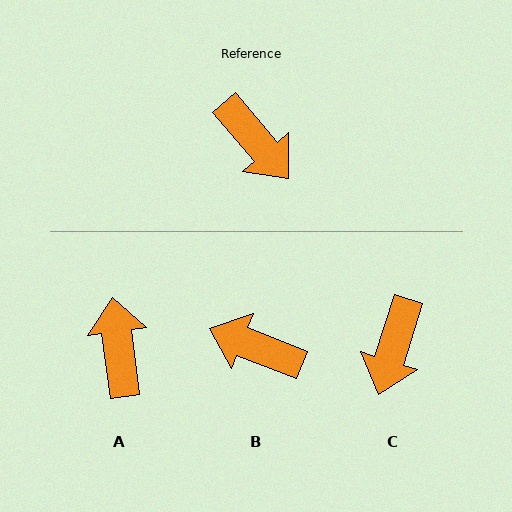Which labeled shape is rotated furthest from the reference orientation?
B, about 152 degrees away.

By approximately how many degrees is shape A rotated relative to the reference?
Approximately 147 degrees counter-clockwise.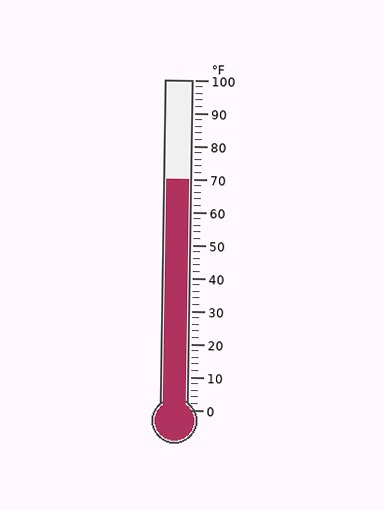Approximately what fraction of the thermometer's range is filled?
The thermometer is filled to approximately 70% of its range.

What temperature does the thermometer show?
The thermometer shows approximately 70°F.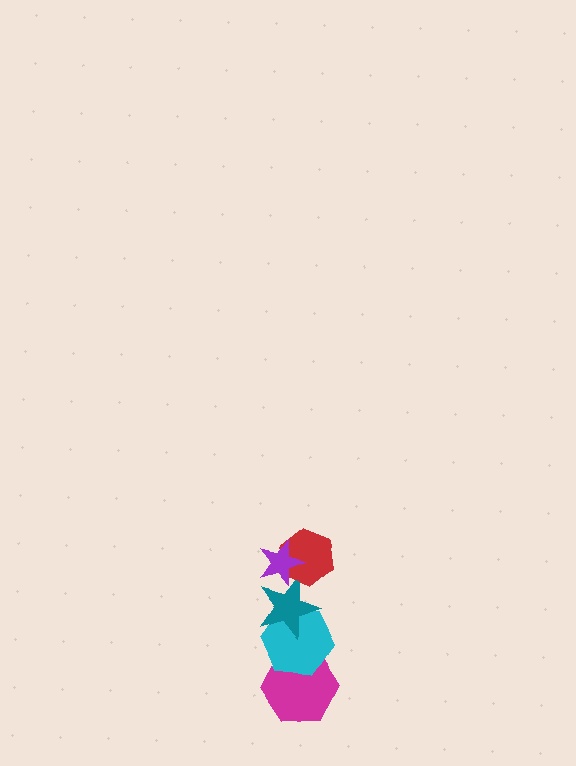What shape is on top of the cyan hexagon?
The teal star is on top of the cyan hexagon.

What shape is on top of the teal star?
The red hexagon is on top of the teal star.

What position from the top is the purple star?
The purple star is 1st from the top.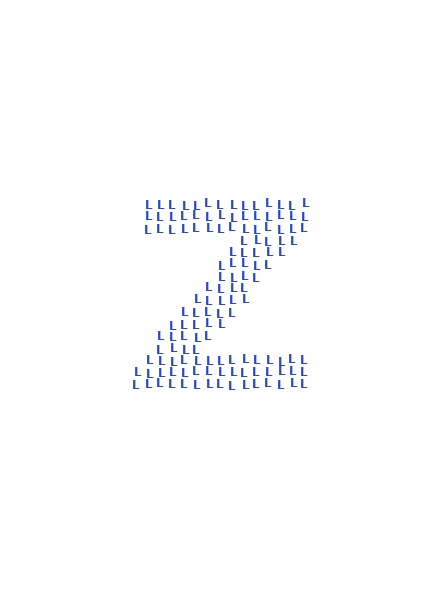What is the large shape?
The large shape is the letter Z.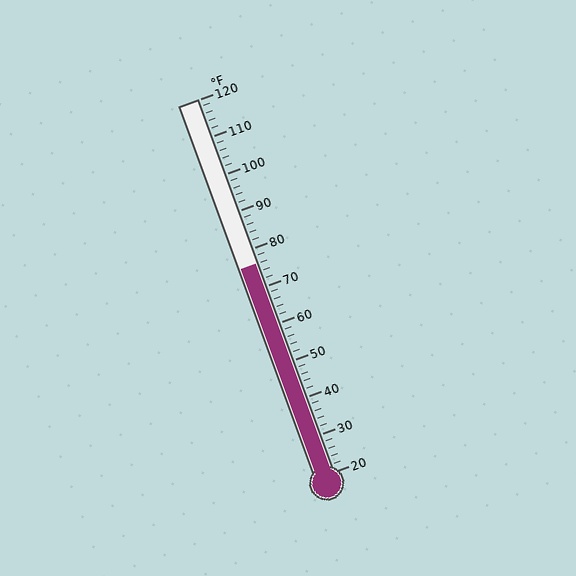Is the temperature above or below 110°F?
The temperature is below 110°F.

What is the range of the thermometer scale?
The thermometer scale ranges from 20°F to 120°F.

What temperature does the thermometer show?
The thermometer shows approximately 76°F.